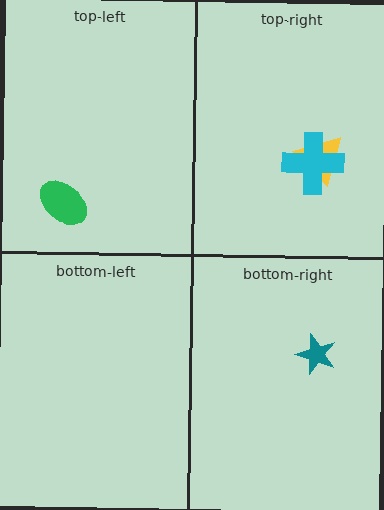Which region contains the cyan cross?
The top-right region.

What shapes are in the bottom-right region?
The teal star.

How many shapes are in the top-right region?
2.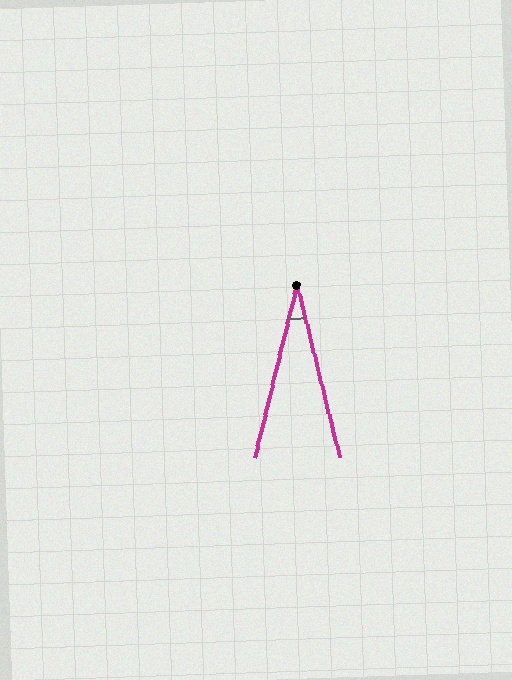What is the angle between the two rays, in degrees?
Approximately 27 degrees.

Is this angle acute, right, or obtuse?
It is acute.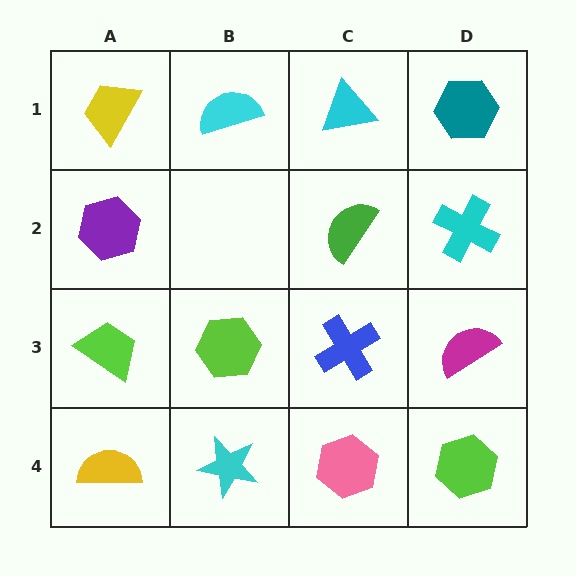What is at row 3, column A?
A lime trapezoid.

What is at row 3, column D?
A magenta semicircle.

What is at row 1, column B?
A cyan semicircle.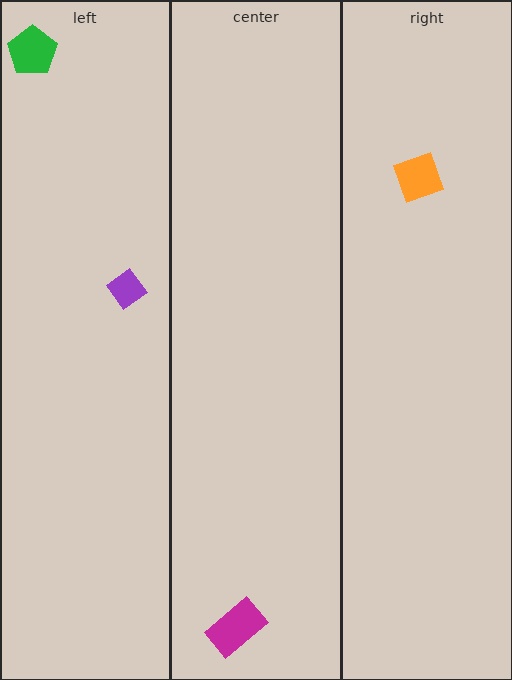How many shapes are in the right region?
1.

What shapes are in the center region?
The magenta rectangle.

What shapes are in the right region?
The orange square.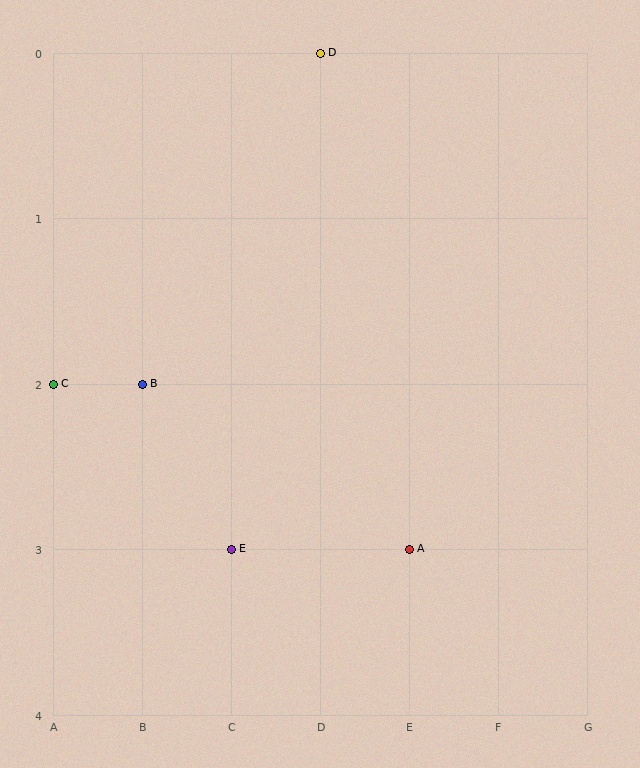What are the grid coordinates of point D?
Point D is at grid coordinates (D, 0).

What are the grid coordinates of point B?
Point B is at grid coordinates (B, 2).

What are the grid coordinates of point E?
Point E is at grid coordinates (C, 3).